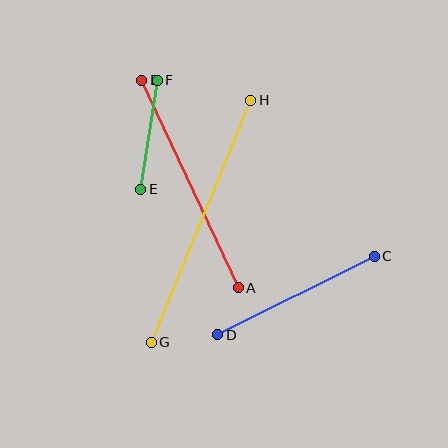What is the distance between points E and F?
The distance is approximately 110 pixels.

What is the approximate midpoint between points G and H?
The midpoint is at approximately (201, 221) pixels.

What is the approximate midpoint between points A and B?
The midpoint is at approximately (190, 184) pixels.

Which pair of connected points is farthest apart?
Points G and H are farthest apart.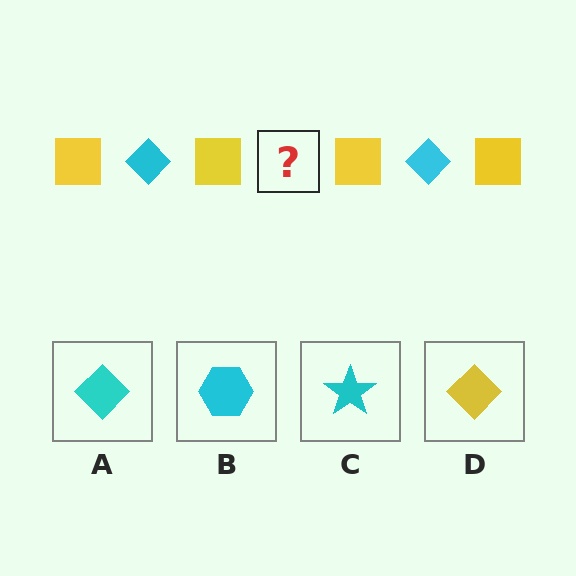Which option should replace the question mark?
Option A.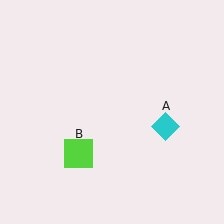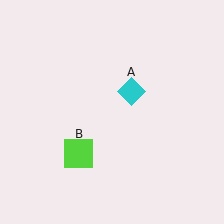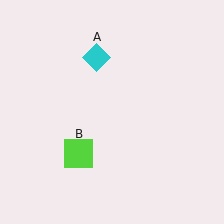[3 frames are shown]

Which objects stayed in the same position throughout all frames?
Lime square (object B) remained stationary.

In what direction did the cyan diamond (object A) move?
The cyan diamond (object A) moved up and to the left.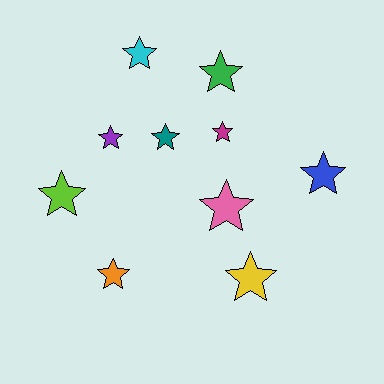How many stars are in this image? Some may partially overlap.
There are 10 stars.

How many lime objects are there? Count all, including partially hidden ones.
There is 1 lime object.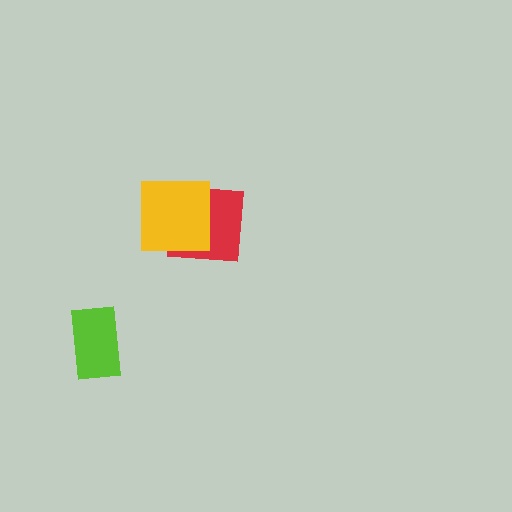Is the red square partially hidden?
Yes, it is partially covered by another shape.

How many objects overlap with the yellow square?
1 object overlaps with the yellow square.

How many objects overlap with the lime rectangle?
0 objects overlap with the lime rectangle.